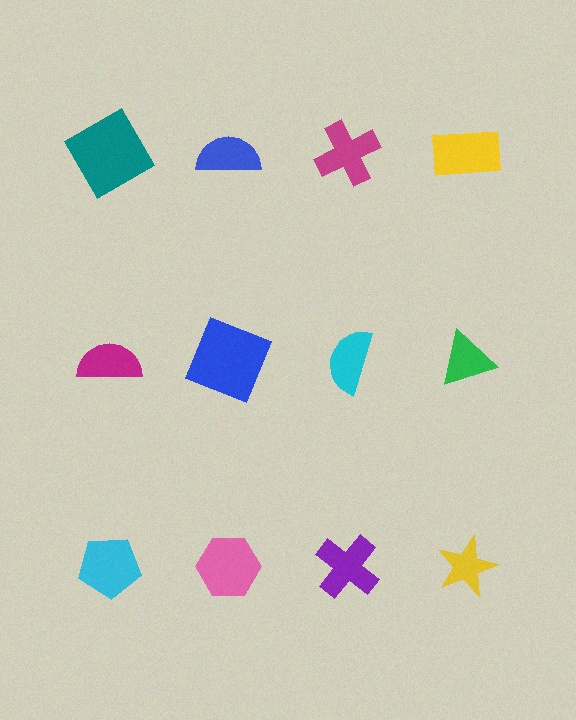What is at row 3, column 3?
A purple cross.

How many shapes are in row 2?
4 shapes.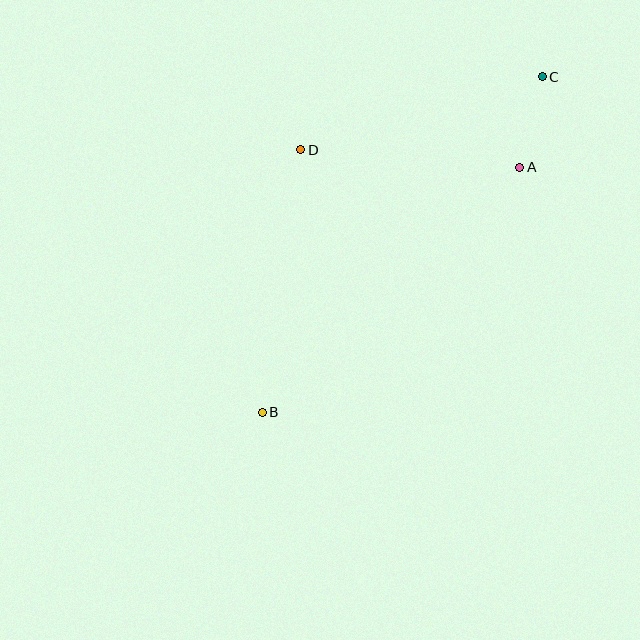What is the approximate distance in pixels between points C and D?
The distance between C and D is approximately 252 pixels.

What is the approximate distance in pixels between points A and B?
The distance between A and B is approximately 356 pixels.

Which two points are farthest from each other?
Points B and C are farthest from each other.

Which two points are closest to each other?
Points A and C are closest to each other.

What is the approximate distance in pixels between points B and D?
The distance between B and D is approximately 265 pixels.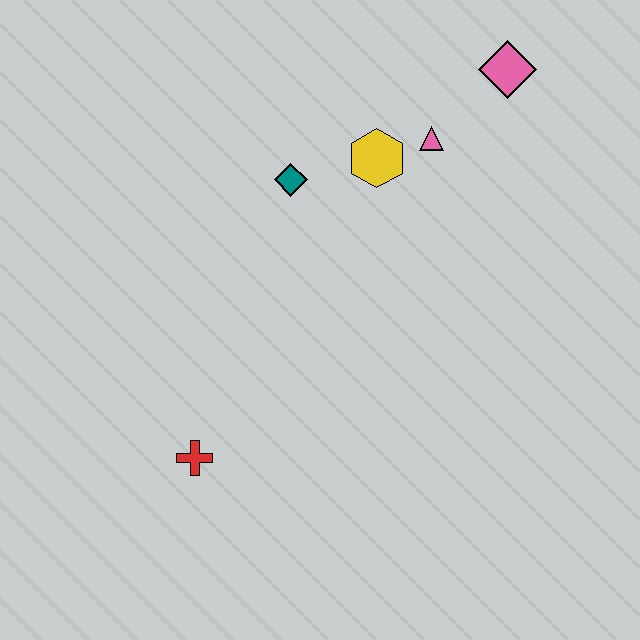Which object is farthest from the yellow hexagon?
The red cross is farthest from the yellow hexagon.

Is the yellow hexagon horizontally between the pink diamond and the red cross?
Yes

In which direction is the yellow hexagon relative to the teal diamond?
The yellow hexagon is to the right of the teal diamond.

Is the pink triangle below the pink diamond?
Yes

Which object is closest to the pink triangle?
The yellow hexagon is closest to the pink triangle.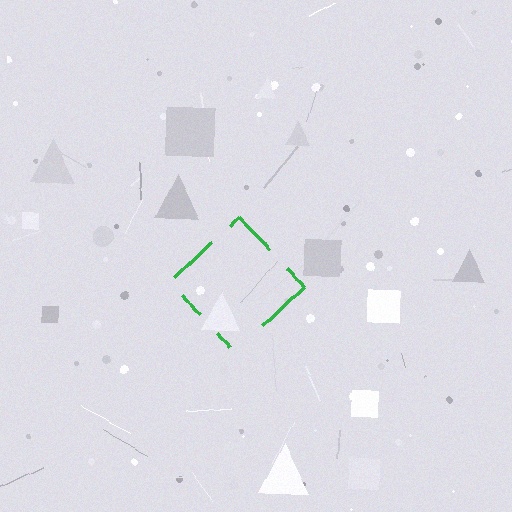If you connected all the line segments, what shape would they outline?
They would outline a diamond.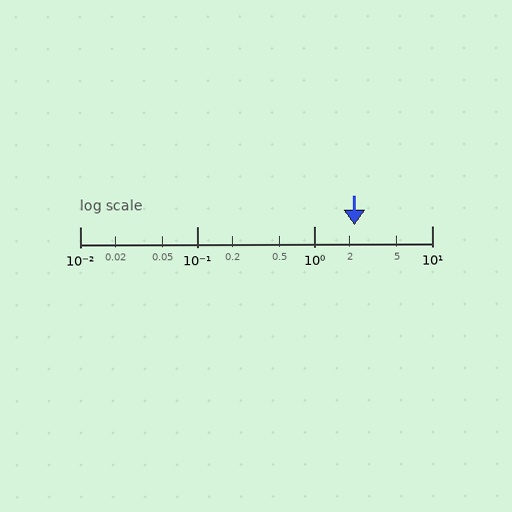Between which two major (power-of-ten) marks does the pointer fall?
The pointer is between 1 and 10.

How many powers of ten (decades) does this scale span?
The scale spans 3 decades, from 0.01 to 10.